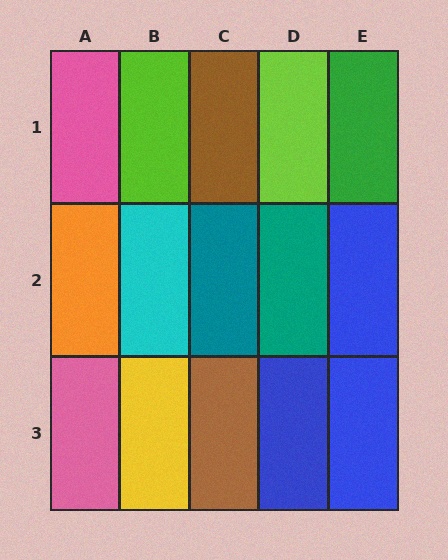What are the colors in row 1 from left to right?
Pink, lime, brown, lime, green.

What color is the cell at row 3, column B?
Yellow.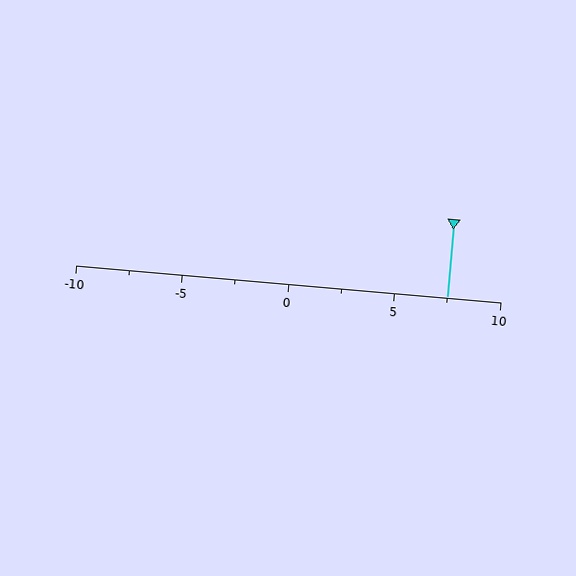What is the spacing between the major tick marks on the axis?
The major ticks are spaced 5 apart.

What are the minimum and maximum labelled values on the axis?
The axis runs from -10 to 10.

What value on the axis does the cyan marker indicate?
The marker indicates approximately 7.5.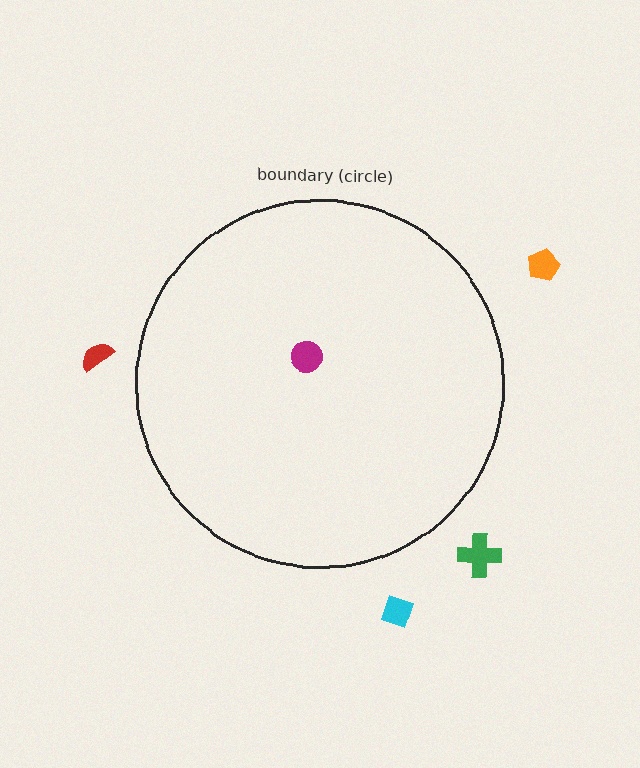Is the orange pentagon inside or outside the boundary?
Outside.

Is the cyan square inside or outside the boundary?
Outside.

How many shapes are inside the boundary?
1 inside, 4 outside.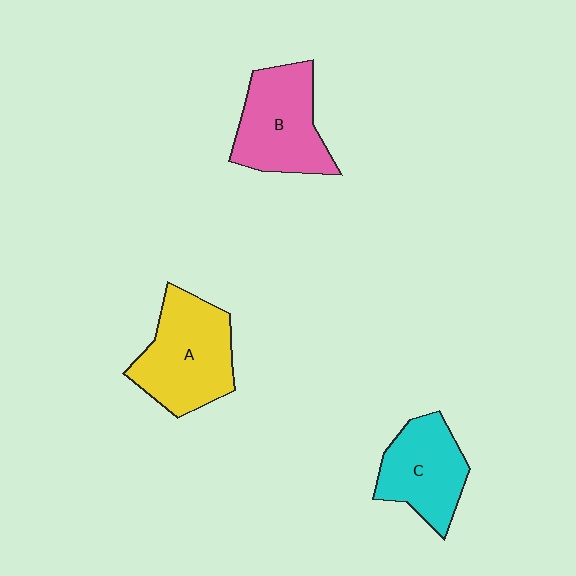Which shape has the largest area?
Shape A (yellow).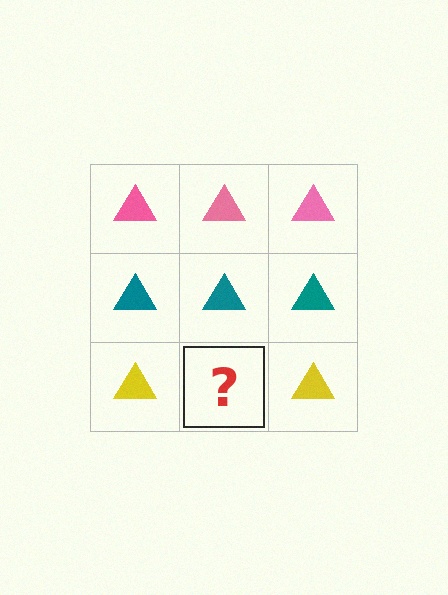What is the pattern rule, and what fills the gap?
The rule is that each row has a consistent color. The gap should be filled with a yellow triangle.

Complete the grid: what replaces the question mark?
The question mark should be replaced with a yellow triangle.